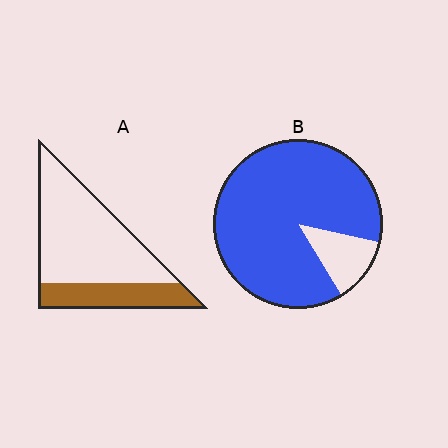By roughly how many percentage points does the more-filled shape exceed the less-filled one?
By roughly 60 percentage points (B over A).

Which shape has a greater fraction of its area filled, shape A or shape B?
Shape B.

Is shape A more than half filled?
No.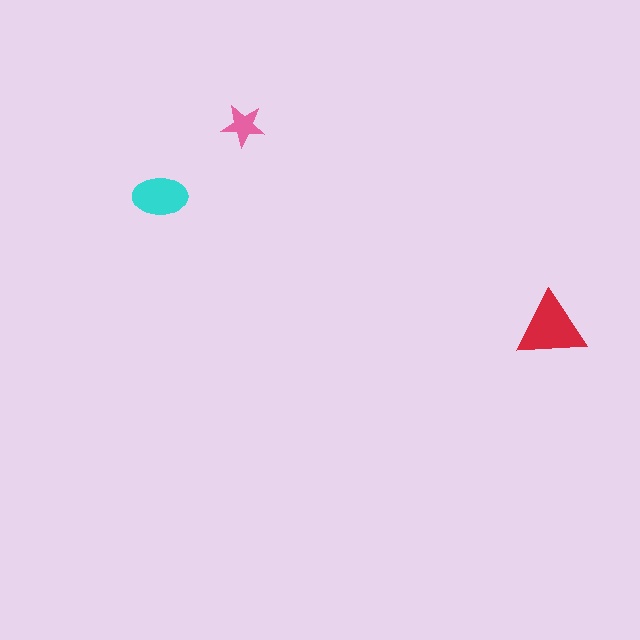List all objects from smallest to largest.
The pink star, the cyan ellipse, the red triangle.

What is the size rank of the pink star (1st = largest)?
3rd.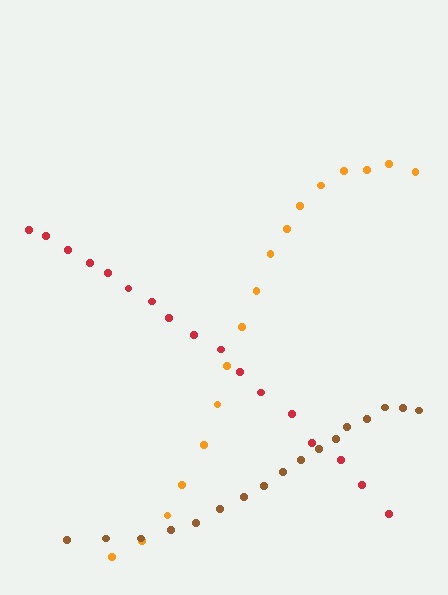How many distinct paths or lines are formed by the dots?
There are 3 distinct paths.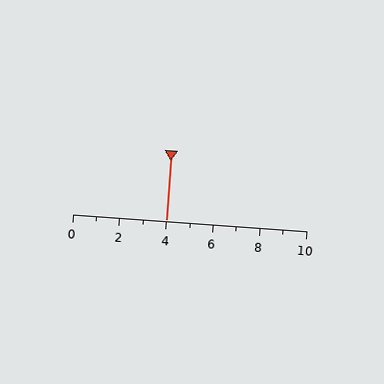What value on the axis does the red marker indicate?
The marker indicates approximately 4.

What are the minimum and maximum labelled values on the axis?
The axis runs from 0 to 10.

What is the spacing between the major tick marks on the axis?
The major ticks are spaced 2 apart.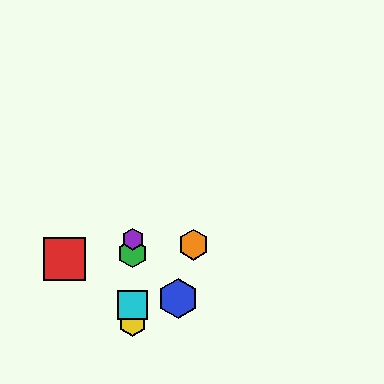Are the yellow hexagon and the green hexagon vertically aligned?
Yes, both are at x≈133.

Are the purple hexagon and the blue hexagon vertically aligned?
No, the purple hexagon is at x≈133 and the blue hexagon is at x≈178.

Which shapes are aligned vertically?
The green hexagon, the yellow hexagon, the purple hexagon, the cyan square are aligned vertically.